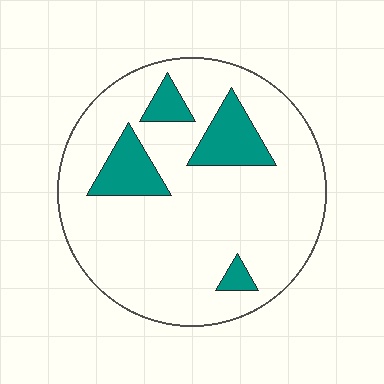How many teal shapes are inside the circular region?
4.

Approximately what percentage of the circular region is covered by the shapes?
Approximately 15%.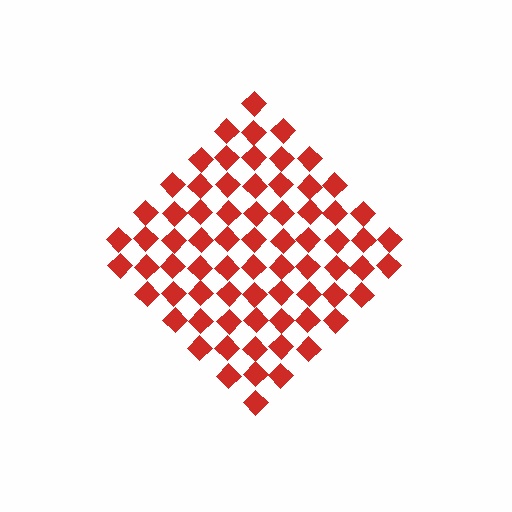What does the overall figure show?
The overall figure shows a diamond.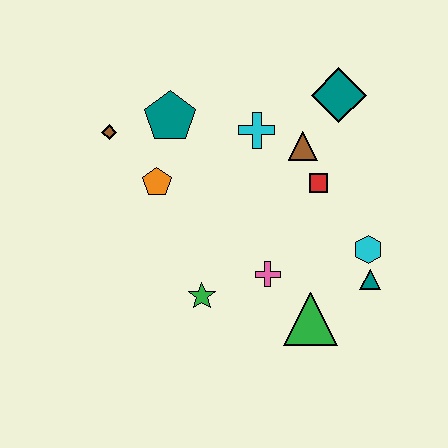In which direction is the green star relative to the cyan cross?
The green star is below the cyan cross.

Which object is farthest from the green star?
The teal diamond is farthest from the green star.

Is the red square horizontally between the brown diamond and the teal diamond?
Yes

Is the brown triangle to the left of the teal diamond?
Yes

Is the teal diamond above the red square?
Yes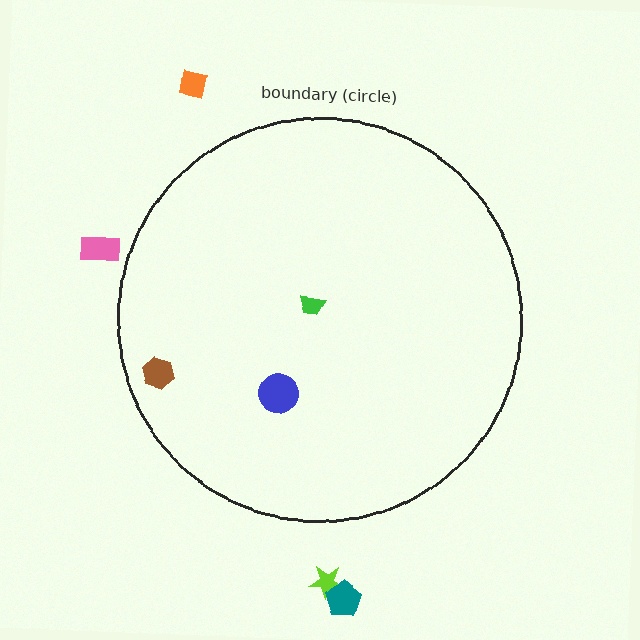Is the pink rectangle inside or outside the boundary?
Outside.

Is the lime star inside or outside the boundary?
Outside.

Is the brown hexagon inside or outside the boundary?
Inside.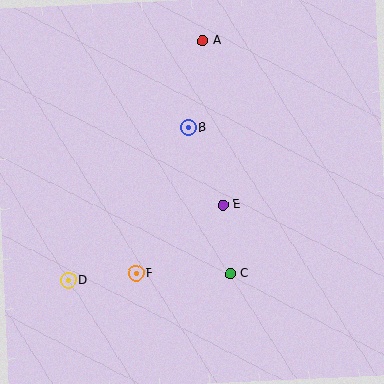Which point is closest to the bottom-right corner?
Point C is closest to the bottom-right corner.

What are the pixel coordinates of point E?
Point E is at (223, 205).